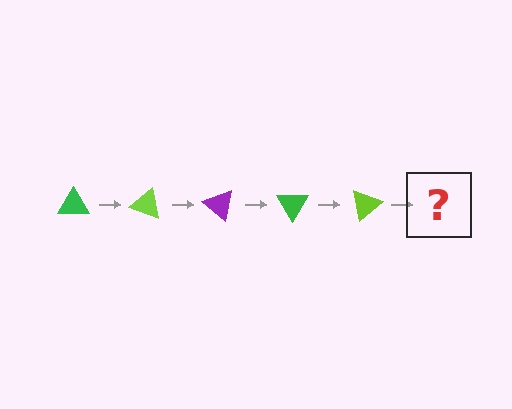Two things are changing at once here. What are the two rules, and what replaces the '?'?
The two rules are that it rotates 20 degrees each step and the color cycles through green, lime, and purple. The '?' should be a purple triangle, rotated 100 degrees from the start.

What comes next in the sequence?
The next element should be a purple triangle, rotated 100 degrees from the start.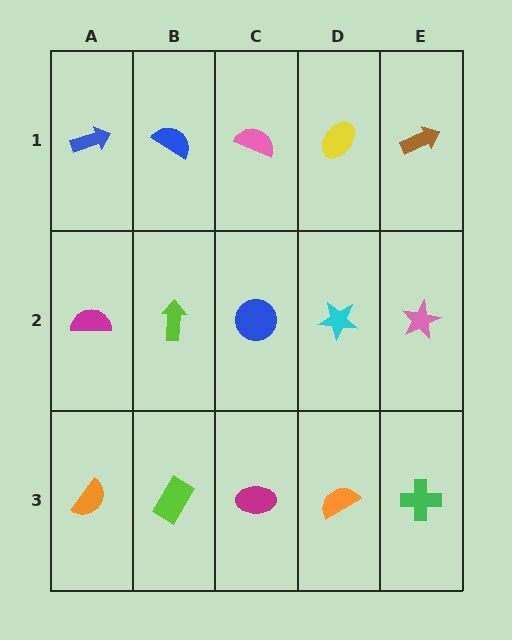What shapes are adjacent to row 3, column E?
A pink star (row 2, column E), an orange semicircle (row 3, column D).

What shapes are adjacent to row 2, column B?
A blue semicircle (row 1, column B), a lime rectangle (row 3, column B), a magenta semicircle (row 2, column A), a blue circle (row 2, column C).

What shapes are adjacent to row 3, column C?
A blue circle (row 2, column C), a lime rectangle (row 3, column B), an orange semicircle (row 3, column D).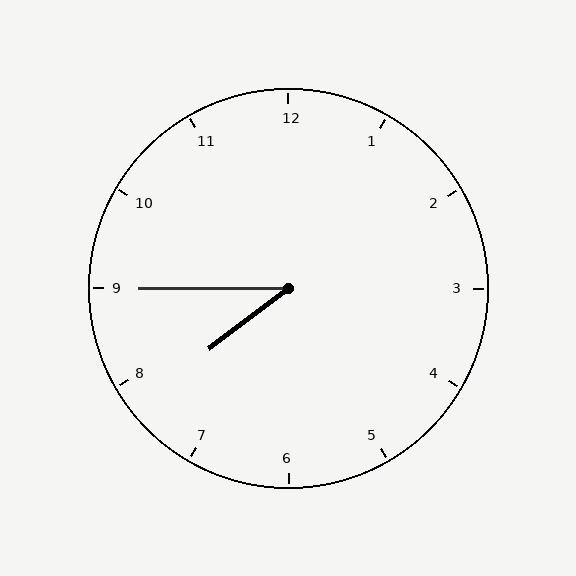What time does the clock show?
7:45.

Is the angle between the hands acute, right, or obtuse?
It is acute.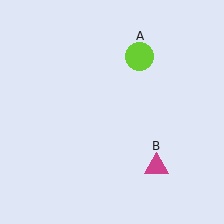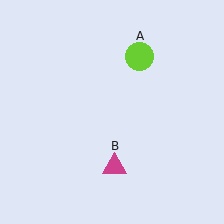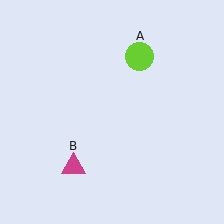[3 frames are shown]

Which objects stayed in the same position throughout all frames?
Lime circle (object A) remained stationary.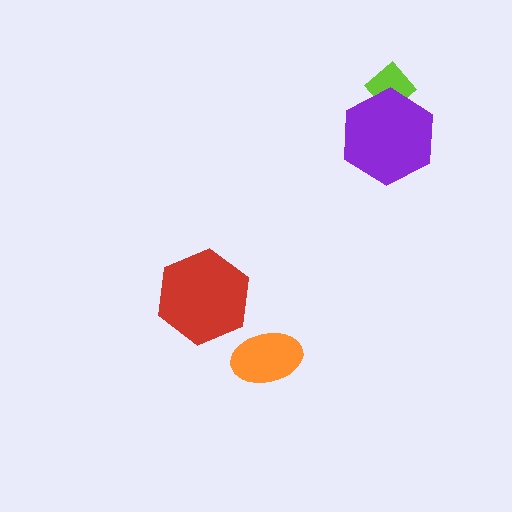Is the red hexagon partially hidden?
No, no other shape covers it.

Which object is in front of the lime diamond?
The purple hexagon is in front of the lime diamond.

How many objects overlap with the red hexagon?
0 objects overlap with the red hexagon.